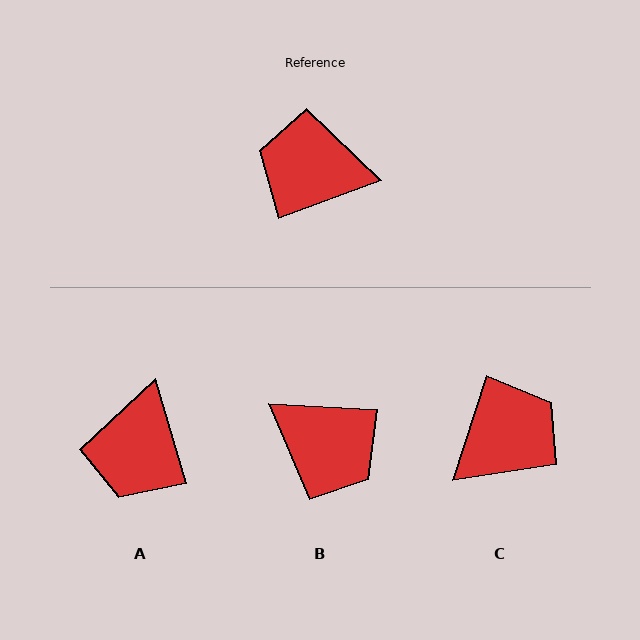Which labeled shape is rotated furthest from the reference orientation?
B, about 157 degrees away.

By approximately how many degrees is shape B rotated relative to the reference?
Approximately 157 degrees counter-clockwise.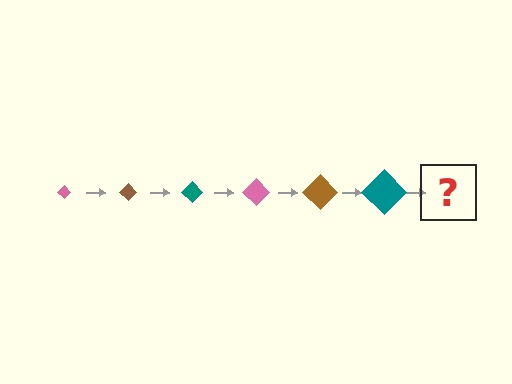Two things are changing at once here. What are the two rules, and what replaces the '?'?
The two rules are that the diamond grows larger each step and the color cycles through pink, brown, and teal. The '?' should be a pink diamond, larger than the previous one.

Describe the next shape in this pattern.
It should be a pink diamond, larger than the previous one.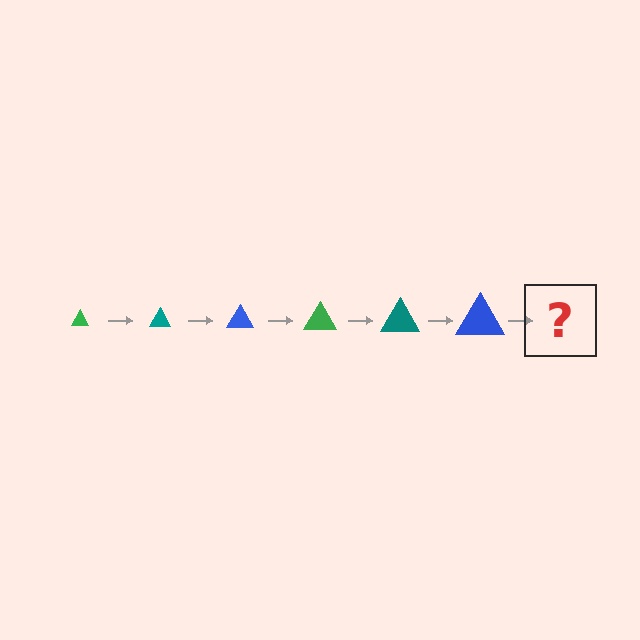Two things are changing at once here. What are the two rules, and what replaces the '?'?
The two rules are that the triangle grows larger each step and the color cycles through green, teal, and blue. The '?' should be a green triangle, larger than the previous one.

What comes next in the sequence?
The next element should be a green triangle, larger than the previous one.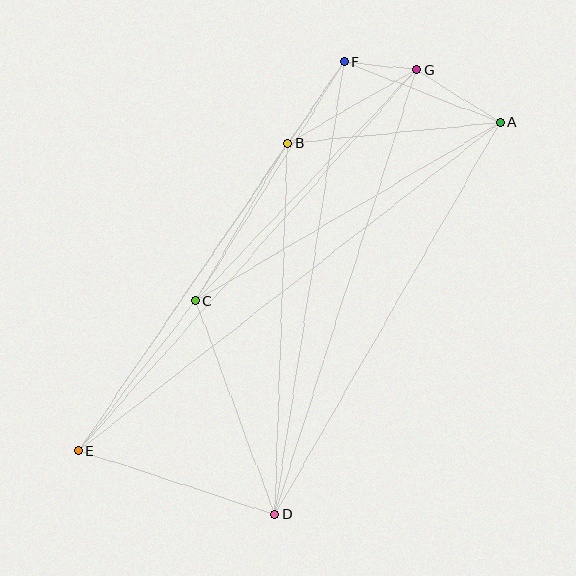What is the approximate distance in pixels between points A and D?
The distance between A and D is approximately 452 pixels.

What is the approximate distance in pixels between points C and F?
The distance between C and F is approximately 281 pixels.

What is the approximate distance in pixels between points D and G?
The distance between D and G is approximately 467 pixels.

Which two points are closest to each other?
Points F and G are closest to each other.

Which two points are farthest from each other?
Points A and E are farthest from each other.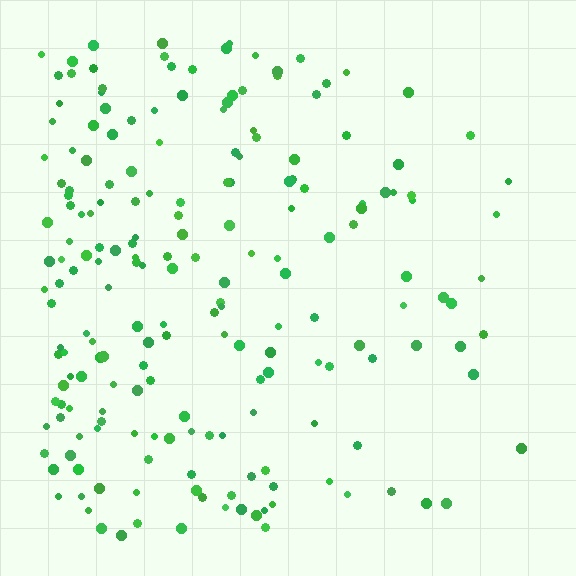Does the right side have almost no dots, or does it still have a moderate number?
Still a moderate number, just noticeably fewer than the left.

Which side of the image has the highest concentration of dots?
The left.